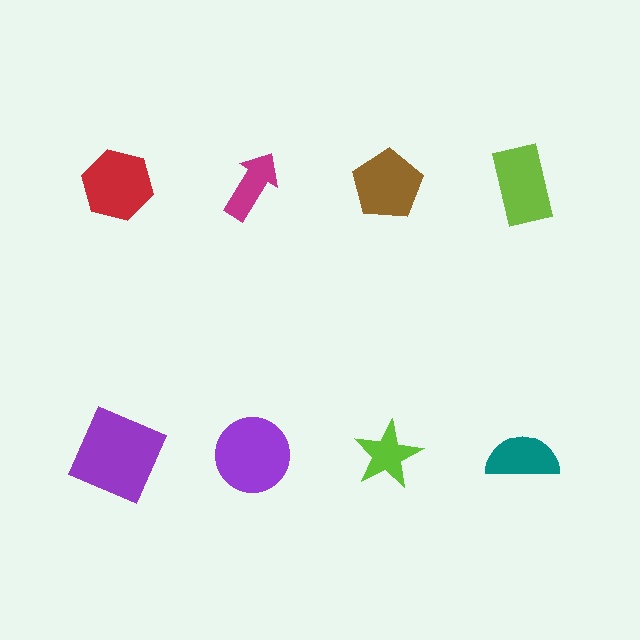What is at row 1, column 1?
A red hexagon.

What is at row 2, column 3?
A lime star.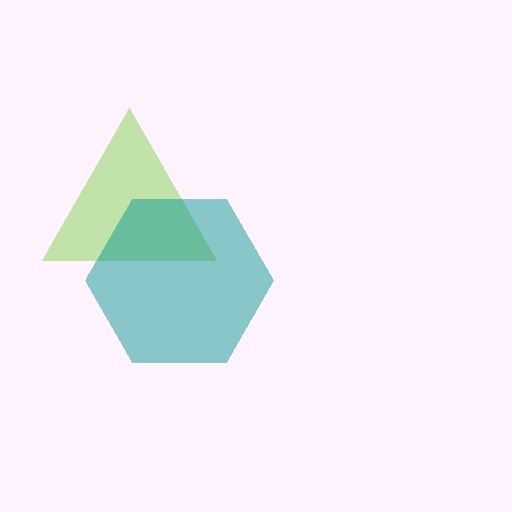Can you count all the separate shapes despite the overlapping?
Yes, there are 2 separate shapes.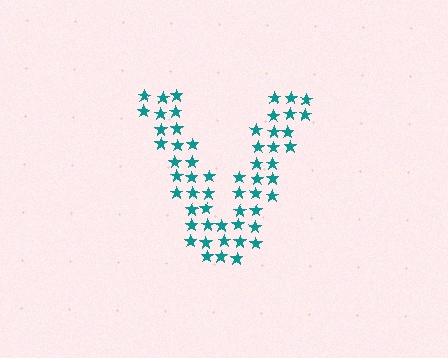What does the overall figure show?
The overall figure shows the letter V.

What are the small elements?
The small elements are stars.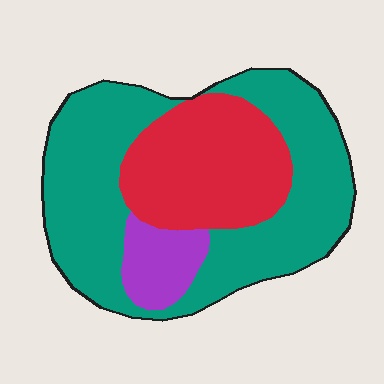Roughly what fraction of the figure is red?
Red covers around 30% of the figure.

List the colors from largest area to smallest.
From largest to smallest: teal, red, purple.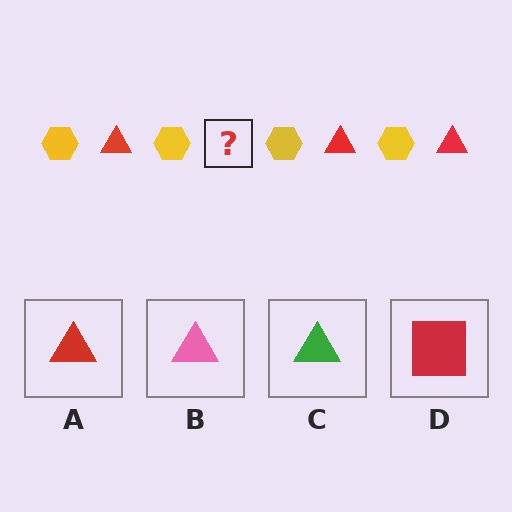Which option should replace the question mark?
Option A.